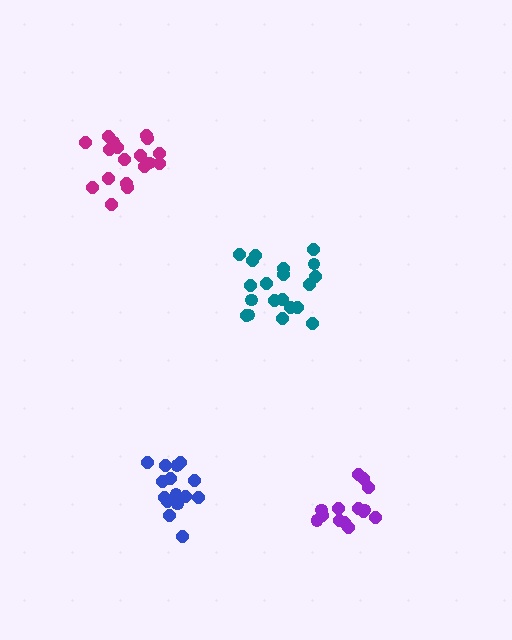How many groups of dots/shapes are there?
There are 4 groups.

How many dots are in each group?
Group 1: 15 dots, Group 2: 20 dots, Group 3: 18 dots, Group 4: 14 dots (67 total).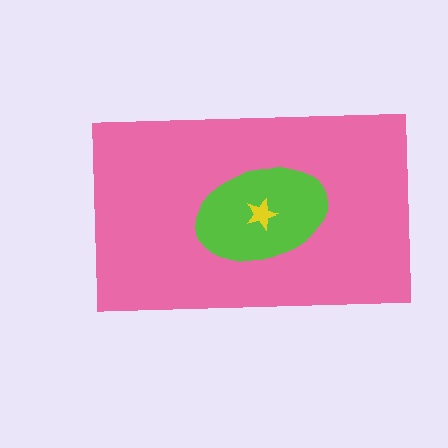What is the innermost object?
The yellow star.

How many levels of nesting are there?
3.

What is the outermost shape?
The pink rectangle.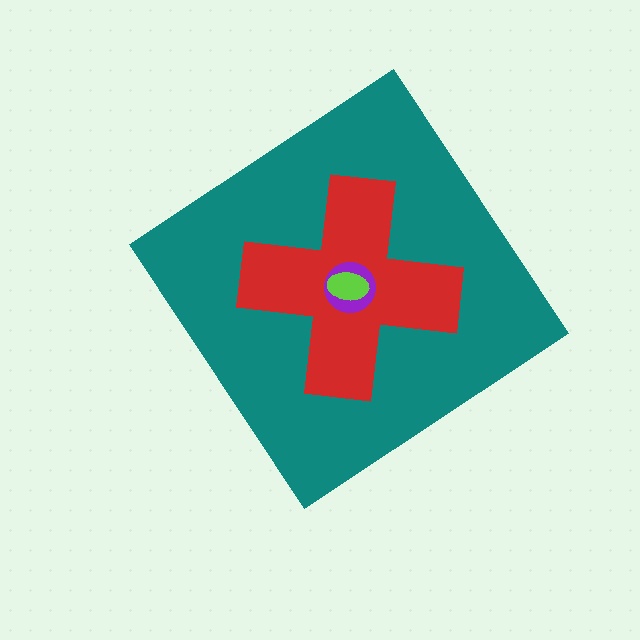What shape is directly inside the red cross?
The purple circle.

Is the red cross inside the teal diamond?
Yes.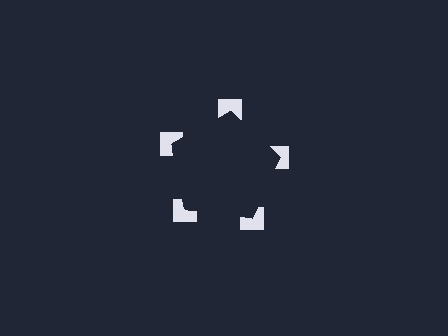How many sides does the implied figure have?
5 sides.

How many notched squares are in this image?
There are 5 — one at each vertex of the illusory pentagon.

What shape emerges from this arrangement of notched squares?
An illusory pentagon — its edges are inferred from the aligned wedge cuts in the notched squares, not physically drawn.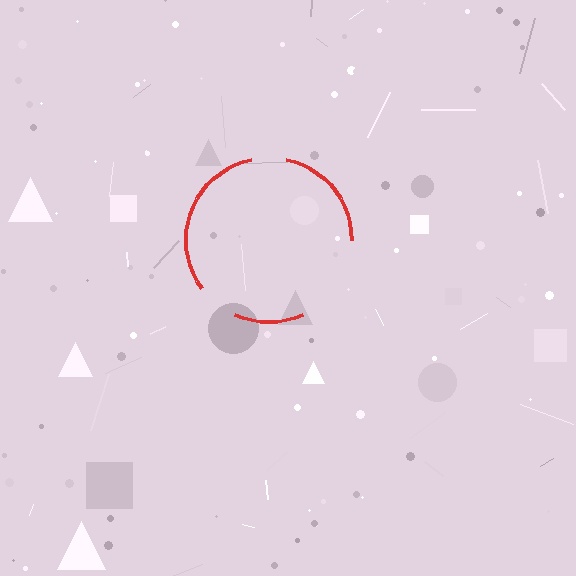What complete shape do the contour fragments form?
The contour fragments form a circle.